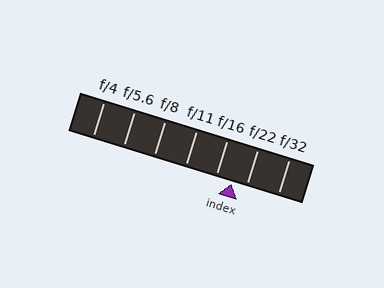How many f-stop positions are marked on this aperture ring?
There are 7 f-stop positions marked.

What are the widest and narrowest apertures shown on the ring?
The widest aperture shown is f/4 and the narrowest is f/32.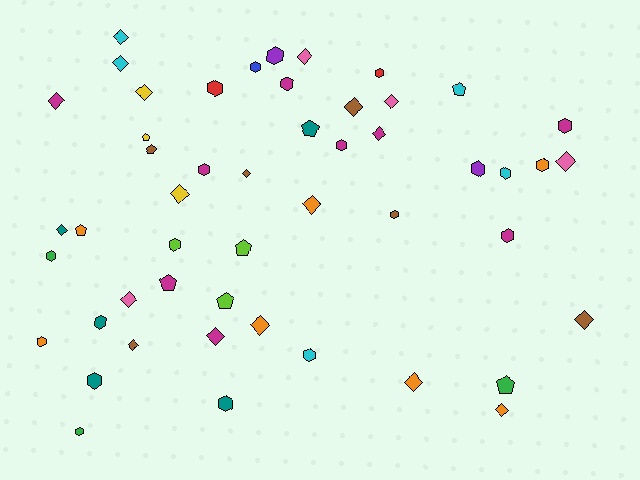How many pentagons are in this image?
There are 9 pentagons.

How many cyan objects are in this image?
There are 5 cyan objects.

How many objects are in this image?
There are 50 objects.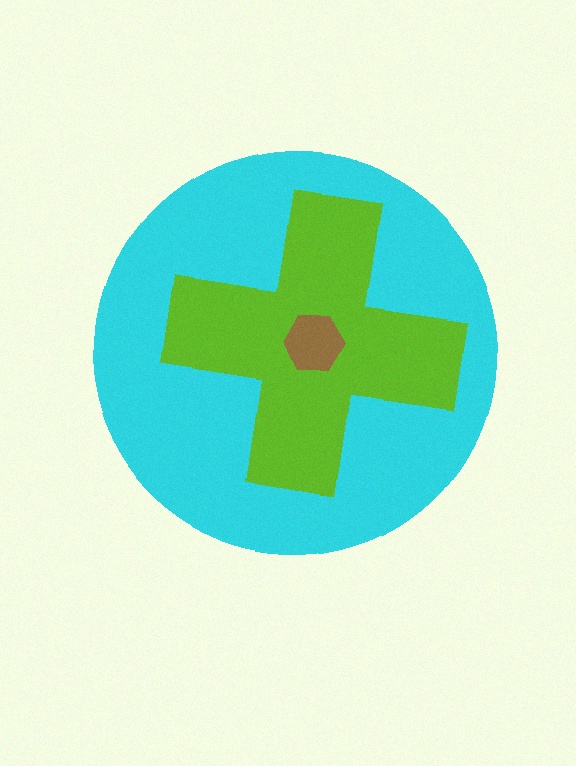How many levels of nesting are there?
3.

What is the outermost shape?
The cyan circle.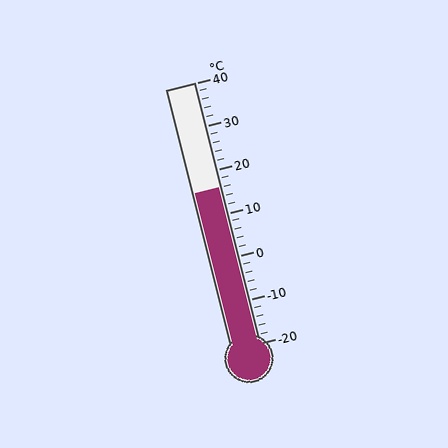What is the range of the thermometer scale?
The thermometer scale ranges from -20°C to 40°C.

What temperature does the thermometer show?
The thermometer shows approximately 16°C.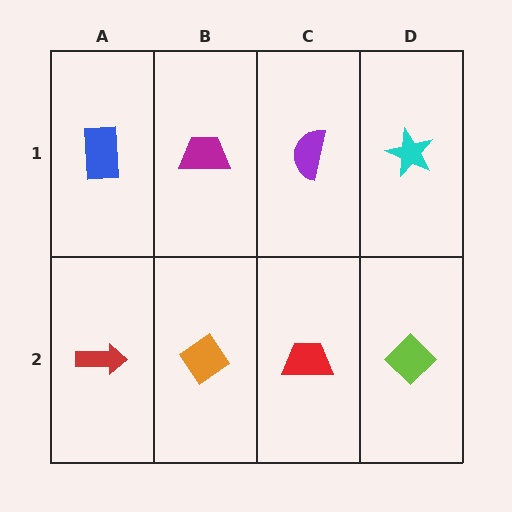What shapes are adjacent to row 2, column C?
A purple semicircle (row 1, column C), an orange diamond (row 2, column B), a lime diamond (row 2, column D).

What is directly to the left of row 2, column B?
A red arrow.